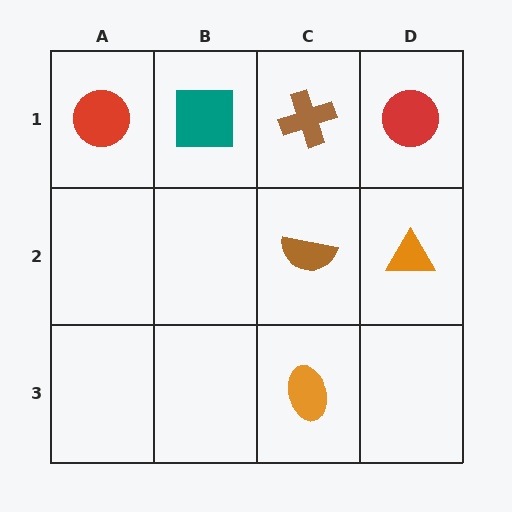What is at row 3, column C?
An orange ellipse.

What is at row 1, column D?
A red circle.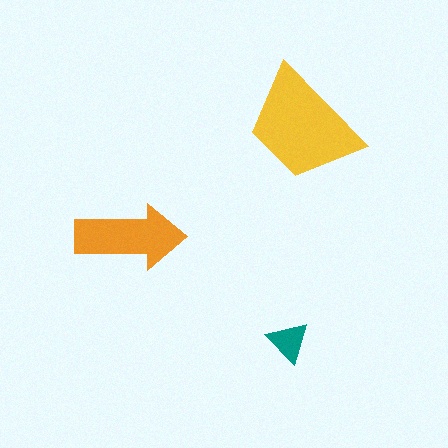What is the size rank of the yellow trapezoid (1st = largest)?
1st.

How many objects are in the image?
There are 3 objects in the image.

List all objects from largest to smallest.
The yellow trapezoid, the orange arrow, the teal triangle.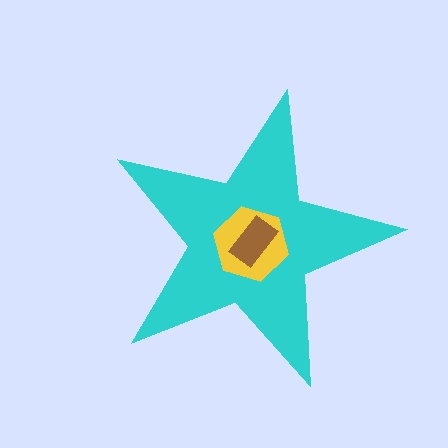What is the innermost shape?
The brown rectangle.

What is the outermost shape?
The cyan star.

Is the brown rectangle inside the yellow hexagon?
Yes.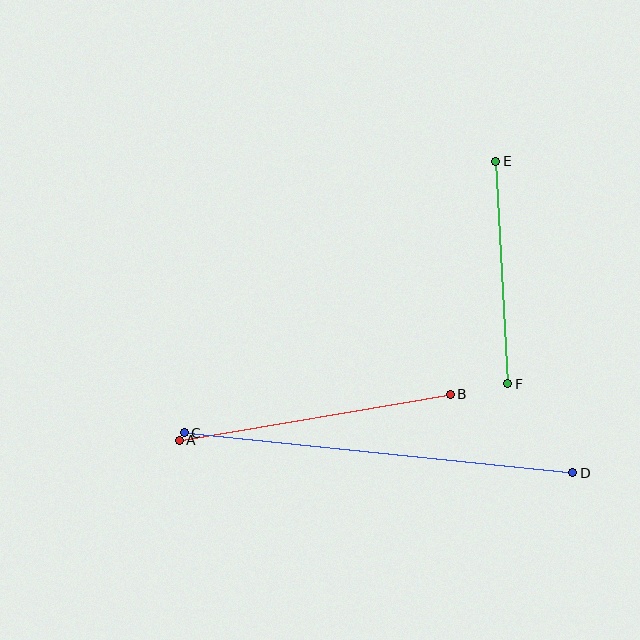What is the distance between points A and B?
The distance is approximately 275 pixels.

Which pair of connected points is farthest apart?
Points C and D are farthest apart.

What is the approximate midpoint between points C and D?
The midpoint is at approximately (379, 453) pixels.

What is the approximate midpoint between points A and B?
The midpoint is at approximately (315, 417) pixels.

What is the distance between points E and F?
The distance is approximately 223 pixels.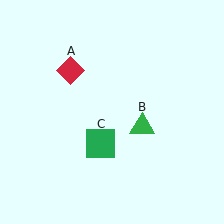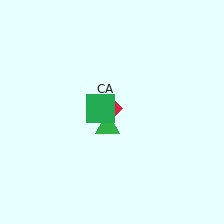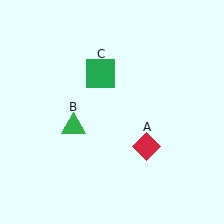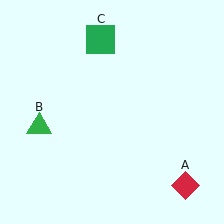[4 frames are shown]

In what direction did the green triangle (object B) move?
The green triangle (object B) moved left.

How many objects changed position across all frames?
3 objects changed position: red diamond (object A), green triangle (object B), green square (object C).